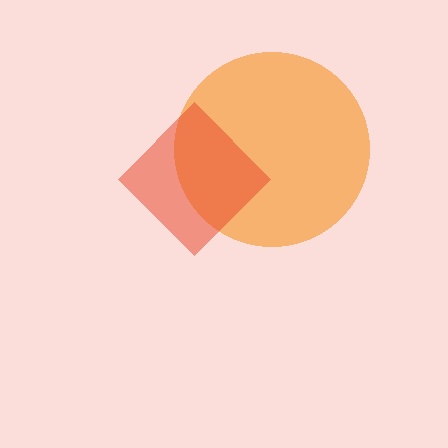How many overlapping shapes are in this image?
There are 2 overlapping shapes in the image.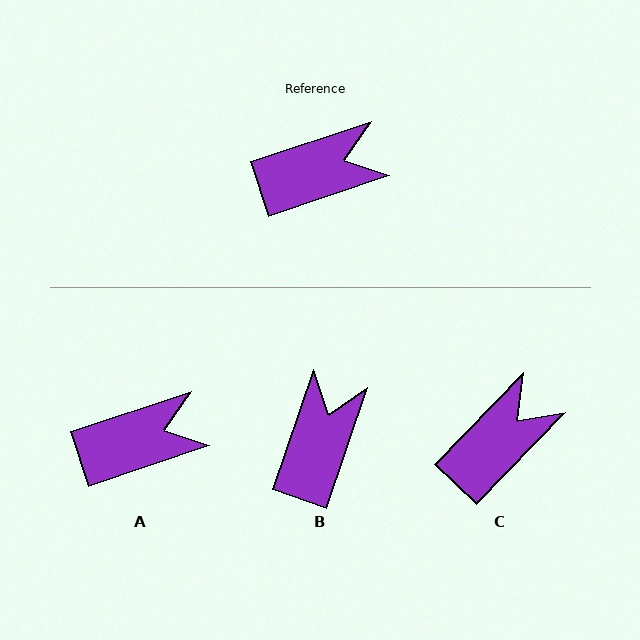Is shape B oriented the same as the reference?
No, it is off by about 53 degrees.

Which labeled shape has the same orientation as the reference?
A.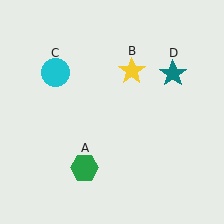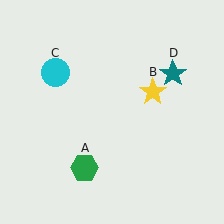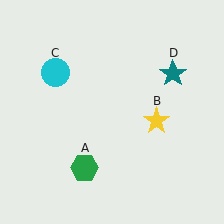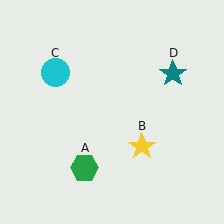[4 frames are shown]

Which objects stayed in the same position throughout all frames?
Green hexagon (object A) and cyan circle (object C) and teal star (object D) remained stationary.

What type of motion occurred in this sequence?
The yellow star (object B) rotated clockwise around the center of the scene.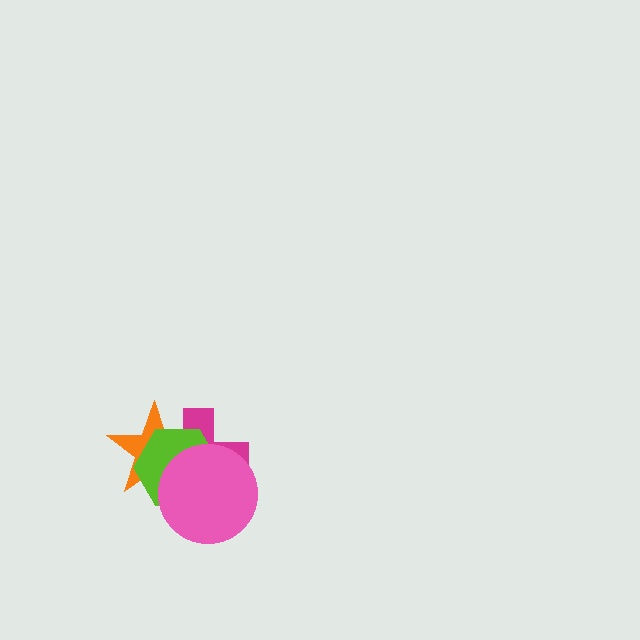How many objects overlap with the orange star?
3 objects overlap with the orange star.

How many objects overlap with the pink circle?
3 objects overlap with the pink circle.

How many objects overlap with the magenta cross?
3 objects overlap with the magenta cross.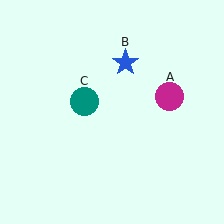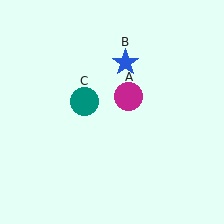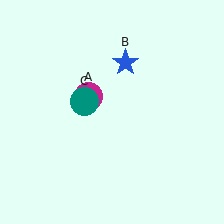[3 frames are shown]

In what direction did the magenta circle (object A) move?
The magenta circle (object A) moved left.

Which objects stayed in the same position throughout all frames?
Blue star (object B) and teal circle (object C) remained stationary.